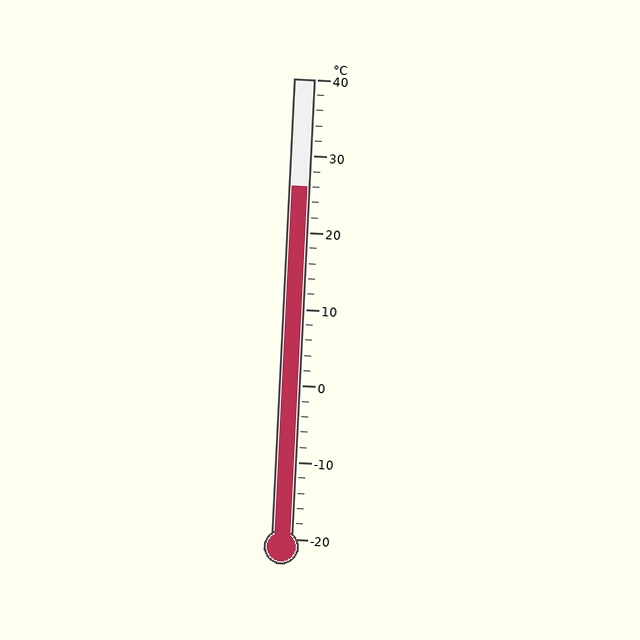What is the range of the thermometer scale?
The thermometer scale ranges from -20°C to 40°C.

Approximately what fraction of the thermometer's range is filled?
The thermometer is filled to approximately 75% of its range.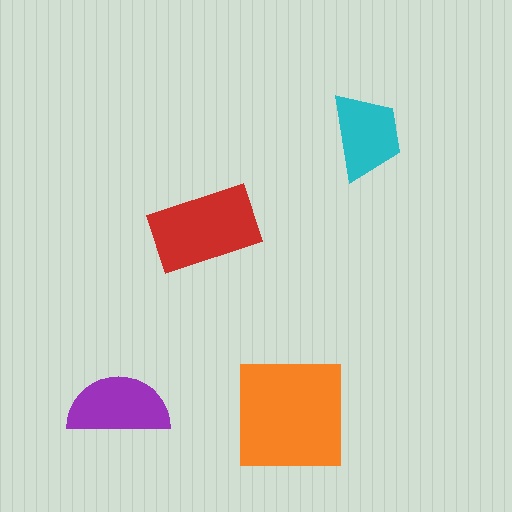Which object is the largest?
The orange square.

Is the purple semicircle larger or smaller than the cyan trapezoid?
Larger.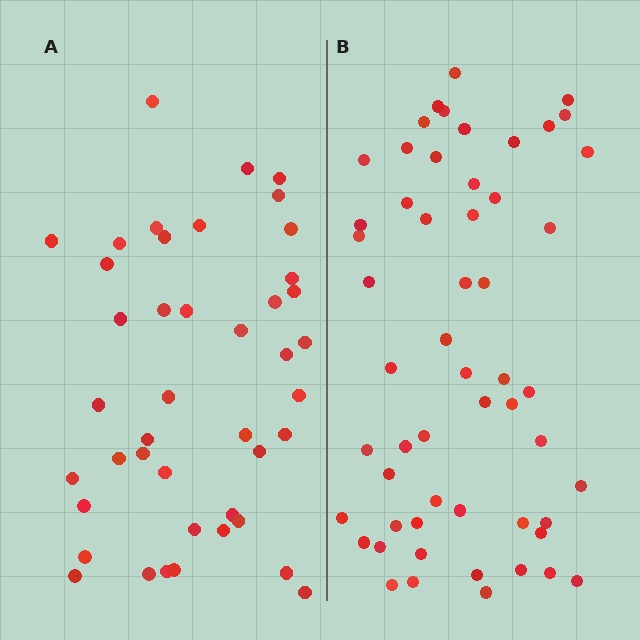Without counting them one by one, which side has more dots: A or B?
Region B (the right region) has more dots.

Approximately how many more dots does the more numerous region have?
Region B has roughly 12 or so more dots than region A.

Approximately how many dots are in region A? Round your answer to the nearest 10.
About 40 dots. (The exact count is 43, which rounds to 40.)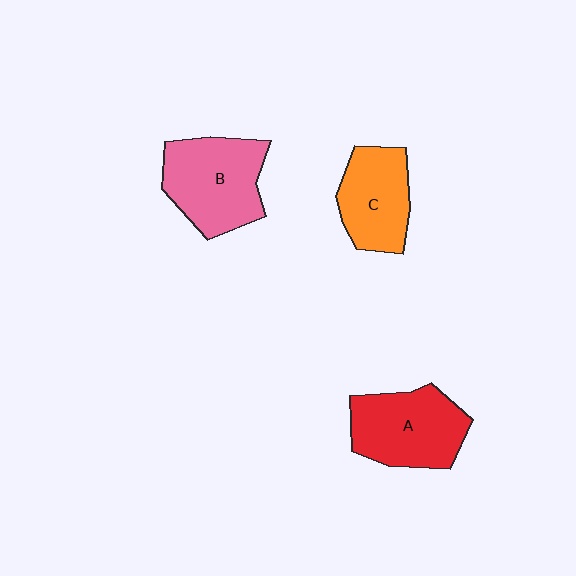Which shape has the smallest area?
Shape C (orange).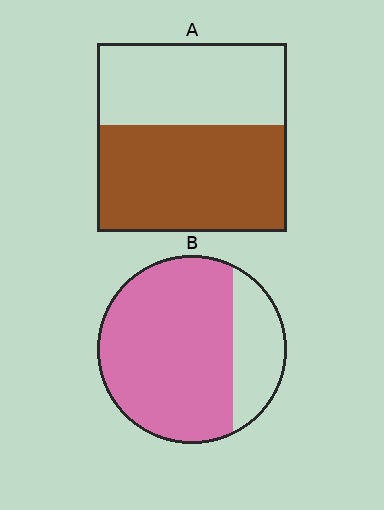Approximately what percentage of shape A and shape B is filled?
A is approximately 55% and B is approximately 75%.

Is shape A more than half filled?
Yes.